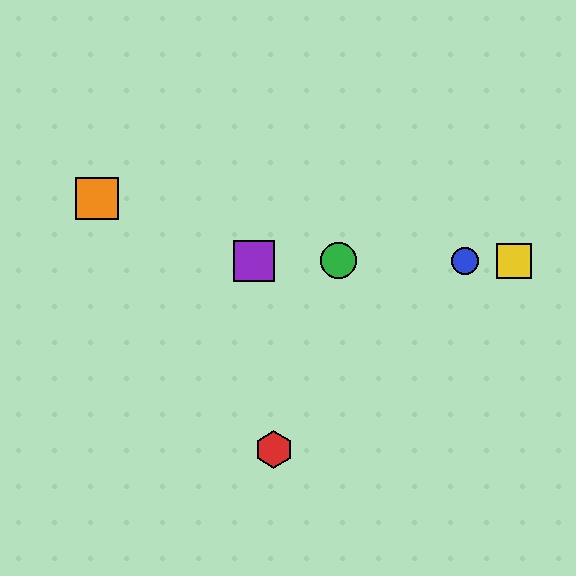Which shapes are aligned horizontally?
The blue circle, the green circle, the yellow square, the purple square are aligned horizontally.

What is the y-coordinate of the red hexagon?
The red hexagon is at y≈450.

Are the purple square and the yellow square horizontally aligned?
Yes, both are at y≈261.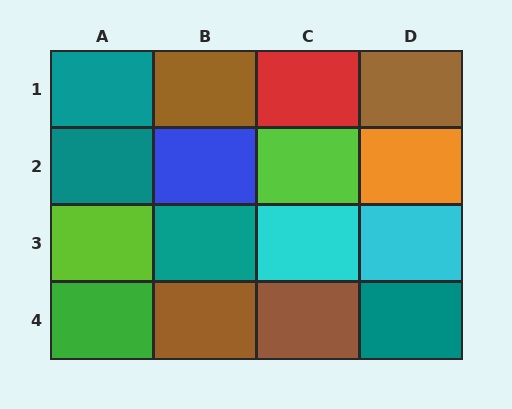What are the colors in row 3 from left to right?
Lime, teal, cyan, cyan.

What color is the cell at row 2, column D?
Orange.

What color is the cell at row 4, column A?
Green.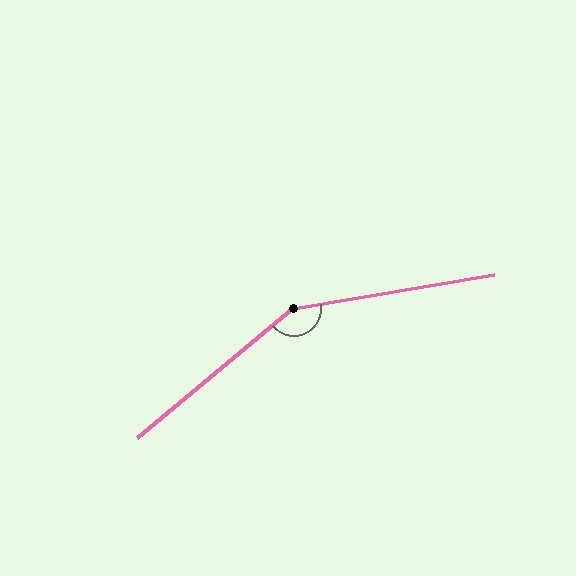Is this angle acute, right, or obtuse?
It is obtuse.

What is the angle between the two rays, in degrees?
Approximately 150 degrees.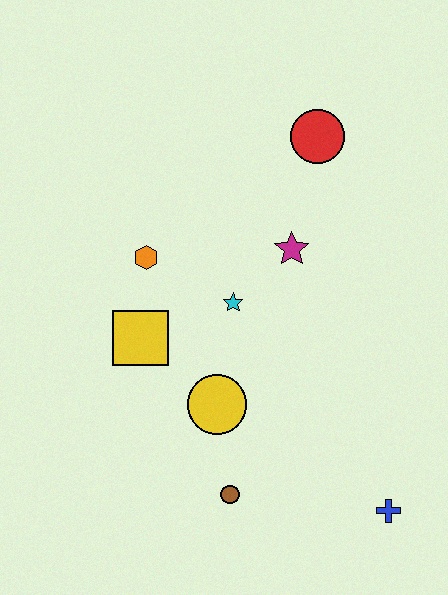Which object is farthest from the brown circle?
The red circle is farthest from the brown circle.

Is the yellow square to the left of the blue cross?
Yes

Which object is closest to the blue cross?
The brown circle is closest to the blue cross.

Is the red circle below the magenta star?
No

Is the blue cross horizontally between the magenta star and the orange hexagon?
No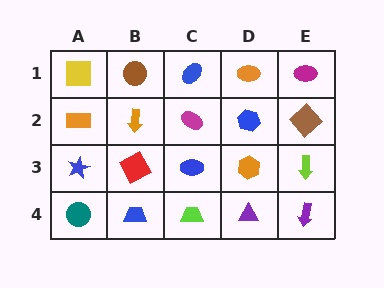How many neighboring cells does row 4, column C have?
3.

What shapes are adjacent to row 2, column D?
An orange ellipse (row 1, column D), an orange hexagon (row 3, column D), a magenta ellipse (row 2, column C), a brown diamond (row 2, column E).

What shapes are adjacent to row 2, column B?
A brown circle (row 1, column B), a red square (row 3, column B), an orange rectangle (row 2, column A), a magenta ellipse (row 2, column C).